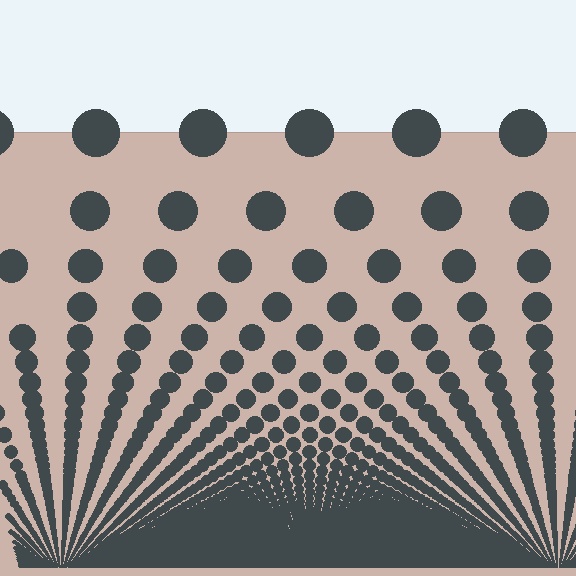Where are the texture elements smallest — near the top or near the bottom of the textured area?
Near the bottom.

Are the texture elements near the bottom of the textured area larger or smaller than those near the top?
Smaller. The gradient is inverted — elements near the bottom are smaller and denser.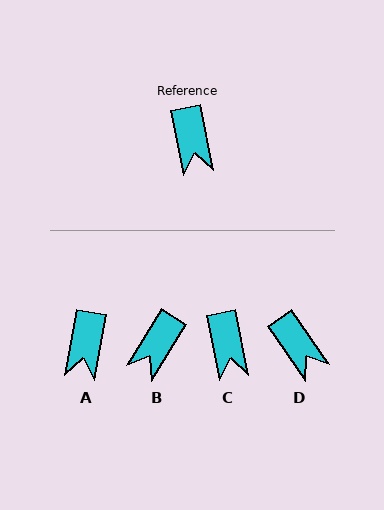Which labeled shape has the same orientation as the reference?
C.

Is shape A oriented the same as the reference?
No, it is off by about 22 degrees.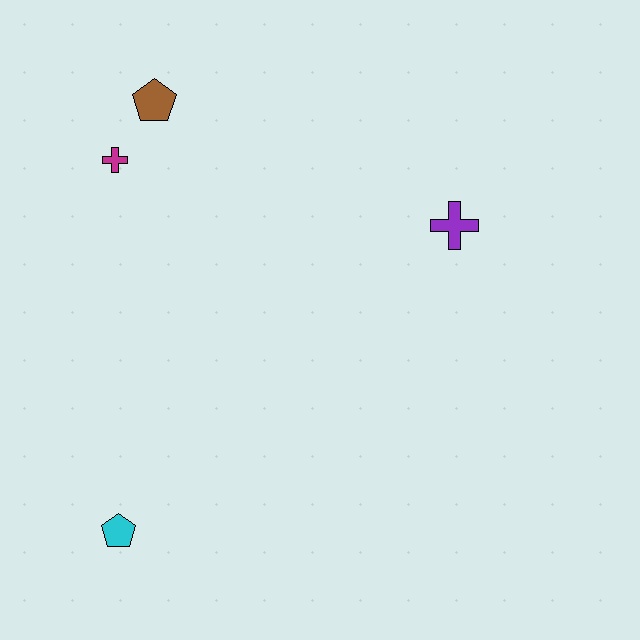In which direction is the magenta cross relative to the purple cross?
The magenta cross is to the left of the purple cross.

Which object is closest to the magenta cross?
The brown pentagon is closest to the magenta cross.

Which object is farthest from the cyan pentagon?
The purple cross is farthest from the cyan pentagon.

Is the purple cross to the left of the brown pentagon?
No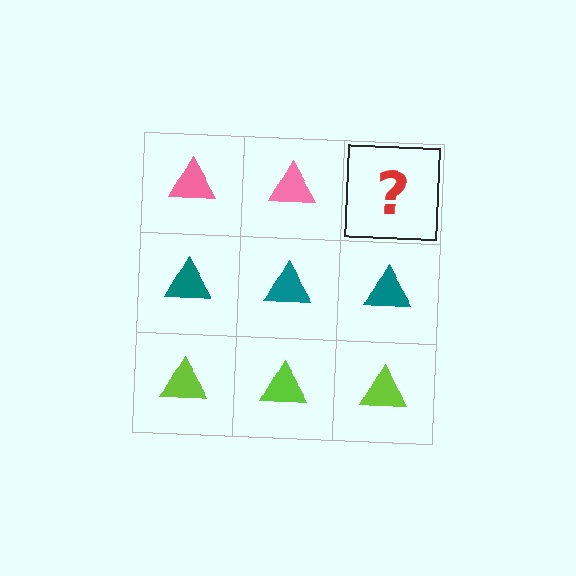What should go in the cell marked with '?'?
The missing cell should contain a pink triangle.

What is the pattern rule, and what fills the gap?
The rule is that each row has a consistent color. The gap should be filled with a pink triangle.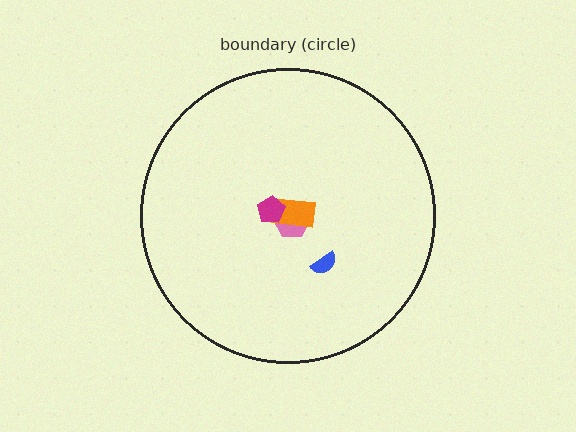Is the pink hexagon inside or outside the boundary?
Inside.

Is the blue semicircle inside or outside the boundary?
Inside.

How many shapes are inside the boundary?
4 inside, 0 outside.